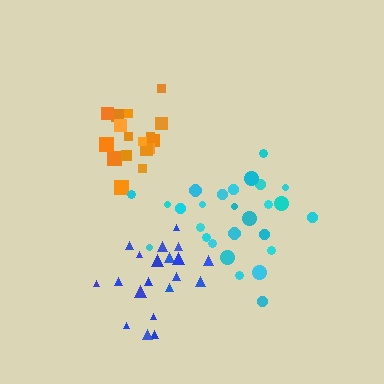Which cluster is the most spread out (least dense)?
Cyan.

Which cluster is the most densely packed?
Orange.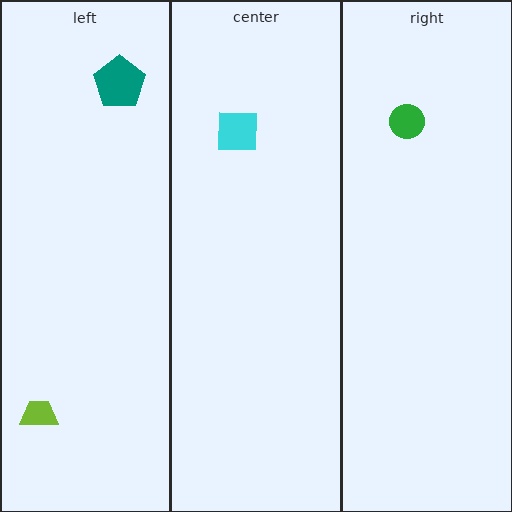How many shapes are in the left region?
2.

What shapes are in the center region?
The cyan square.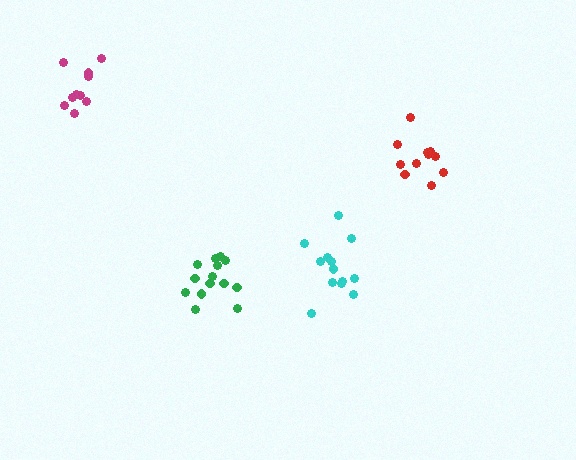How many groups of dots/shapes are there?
There are 4 groups.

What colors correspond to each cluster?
The clusters are colored: cyan, red, green, magenta.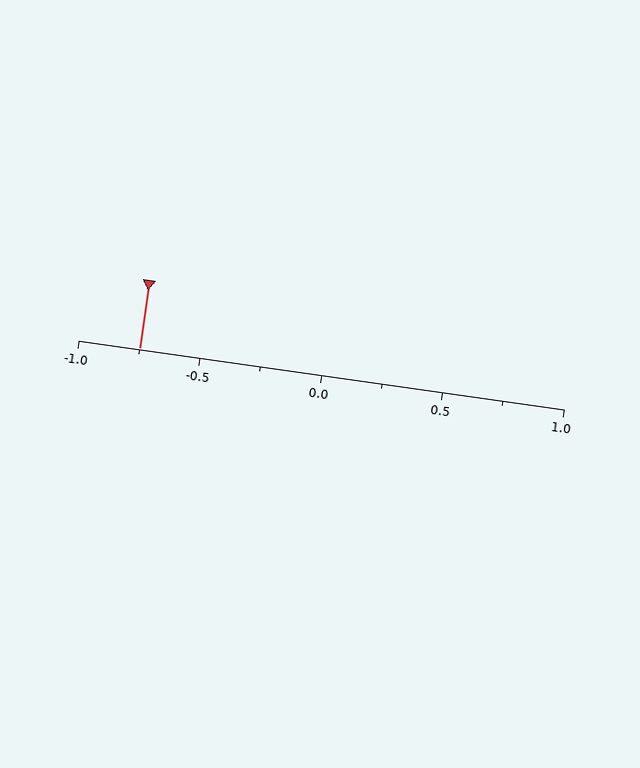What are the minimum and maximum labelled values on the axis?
The axis runs from -1.0 to 1.0.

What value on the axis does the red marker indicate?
The marker indicates approximately -0.75.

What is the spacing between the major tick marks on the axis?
The major ticks are spaced 0.5 apart.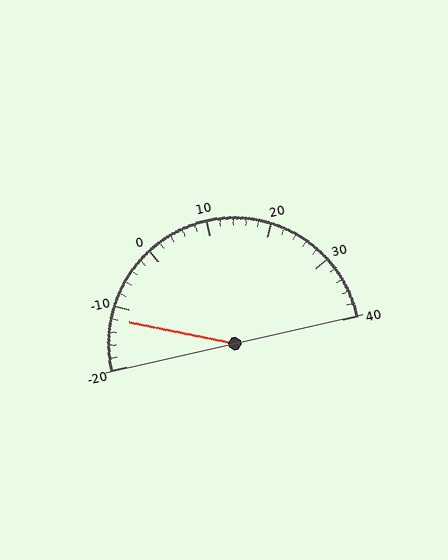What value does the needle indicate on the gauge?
The needle indicates approximately -12.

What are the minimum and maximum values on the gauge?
The gauge ranges from -20 to 40.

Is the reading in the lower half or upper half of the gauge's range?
The reading is in the lower half of the range (-20 to 40).